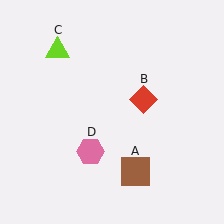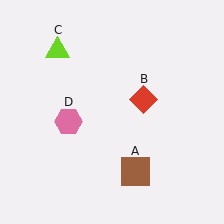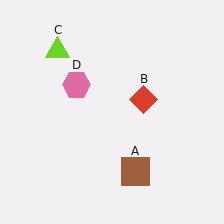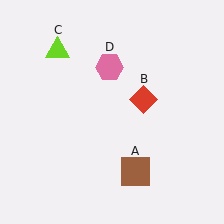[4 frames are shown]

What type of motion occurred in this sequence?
The pink hexagon (object D) rotated clockwise around the center of the scene.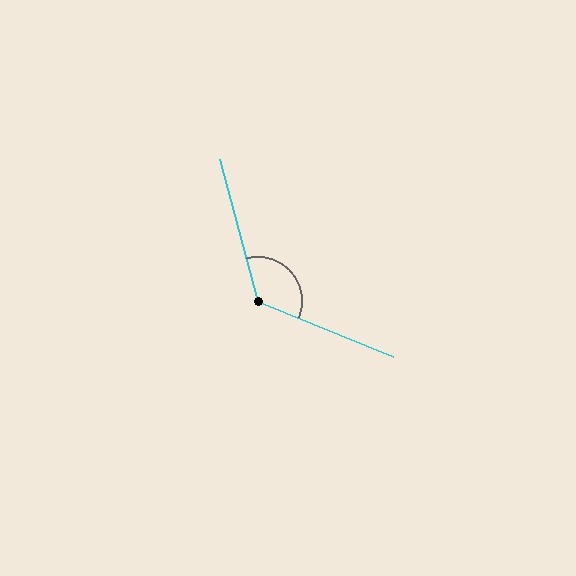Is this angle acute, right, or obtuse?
It is obtuse.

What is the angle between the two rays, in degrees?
Approximately 127 degrees.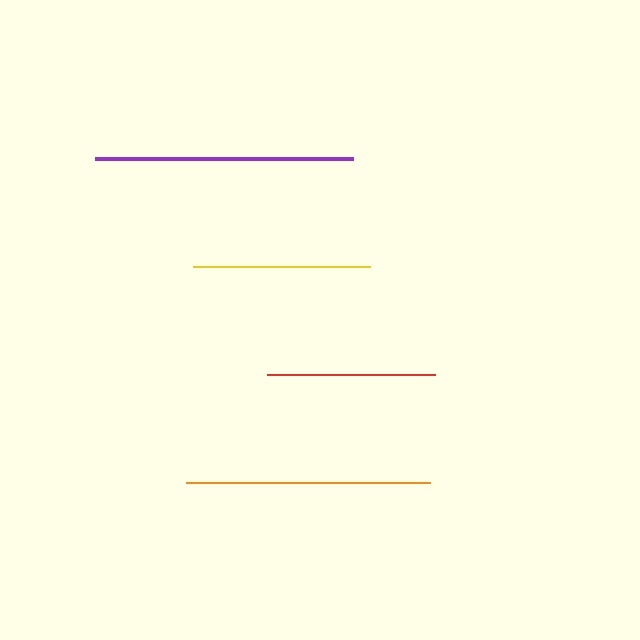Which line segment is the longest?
The purple line is the longest at approximately 258 pixels.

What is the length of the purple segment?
The purple segment is approximately 258 pixels long.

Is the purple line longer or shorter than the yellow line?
The purple line is longer than the yellow line.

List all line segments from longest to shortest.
From longest to shortest: purple, orange, yellow, red.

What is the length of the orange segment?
The orange segment is approximately 243 pixels long.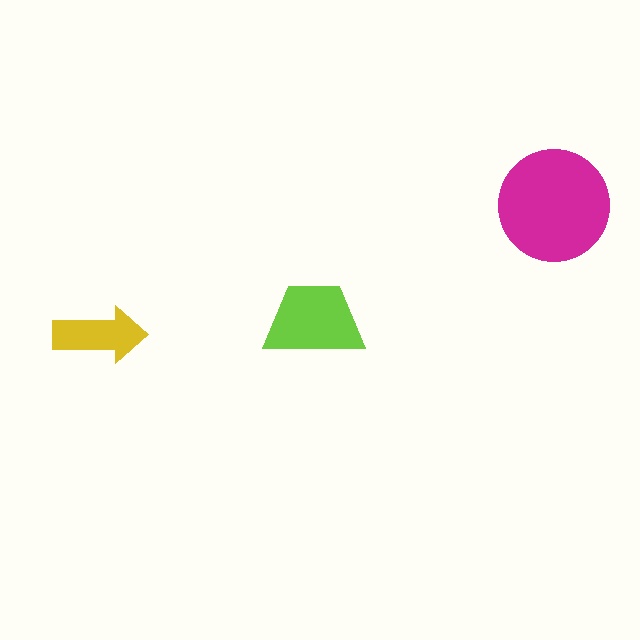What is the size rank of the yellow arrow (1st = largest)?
3rd.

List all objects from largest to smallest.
The magenta circle, the lime trapezoid, the yellow arrow.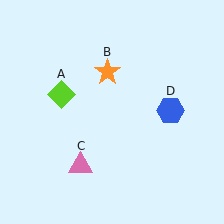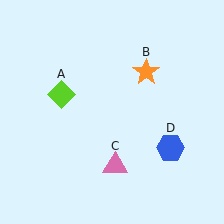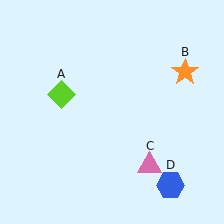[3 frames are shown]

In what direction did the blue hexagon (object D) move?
The blue hexagon (object D) moved down.